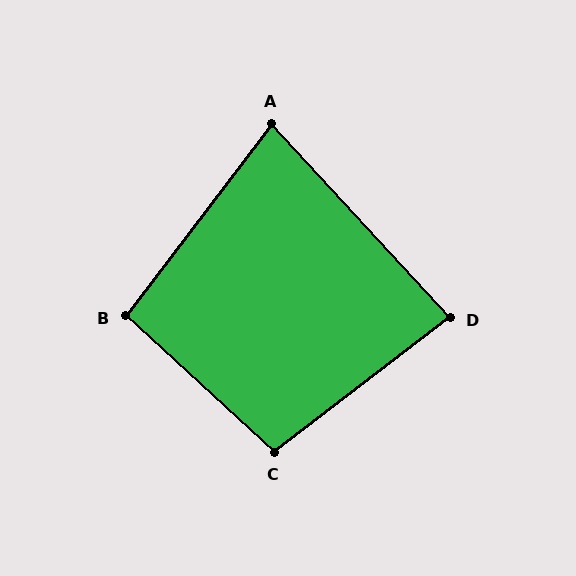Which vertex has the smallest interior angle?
A, at approximately 80 degrees.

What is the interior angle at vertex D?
Approximately 85 degrees (acute).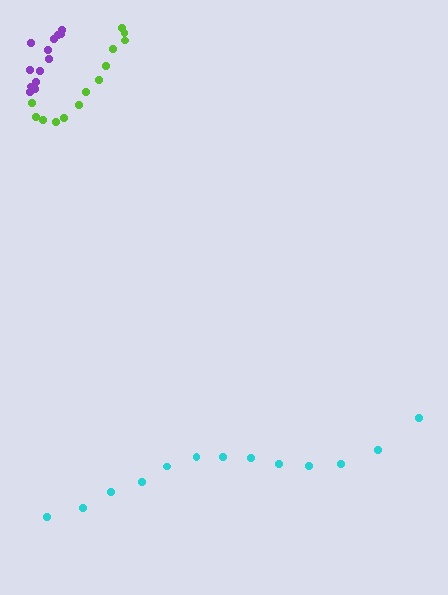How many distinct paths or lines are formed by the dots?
There are 3 distinct paths.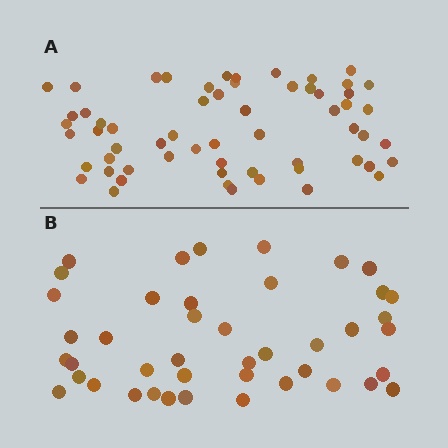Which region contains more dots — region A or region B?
Region A (the top region) has more dots.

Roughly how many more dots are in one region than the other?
Region A has approximately 15 more dots than region B.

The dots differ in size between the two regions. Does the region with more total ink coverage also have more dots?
No. Region B has more total ink coverage because its dots are larger, but region A actually contains more individual dots. Total area can be misleading — the number of items is what matters here.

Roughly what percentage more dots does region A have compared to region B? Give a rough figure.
About 40% more.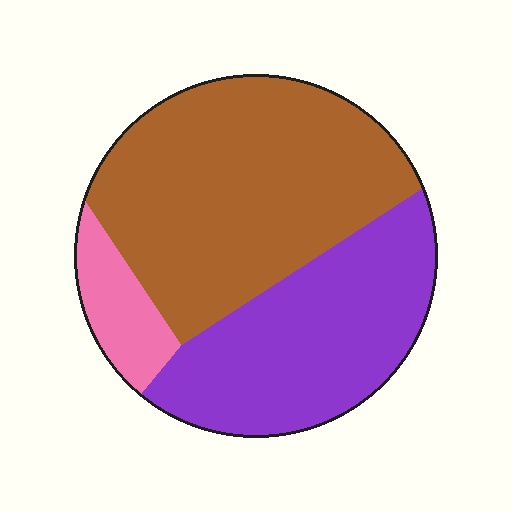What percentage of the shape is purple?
Purple covers 37% of the shape.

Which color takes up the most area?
Brown, at roughly 55%.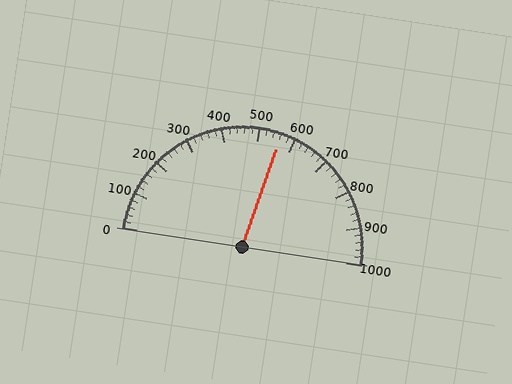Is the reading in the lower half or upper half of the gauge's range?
The reading is in the upper half of the range (0 to 1000).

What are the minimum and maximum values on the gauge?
The gauge ranges from 0 to 1000.